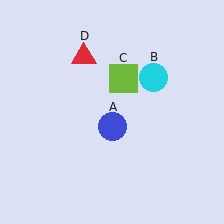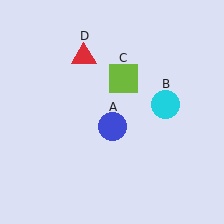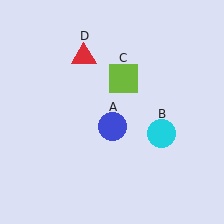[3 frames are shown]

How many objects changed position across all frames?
1 object changed position: cyan circle (object B).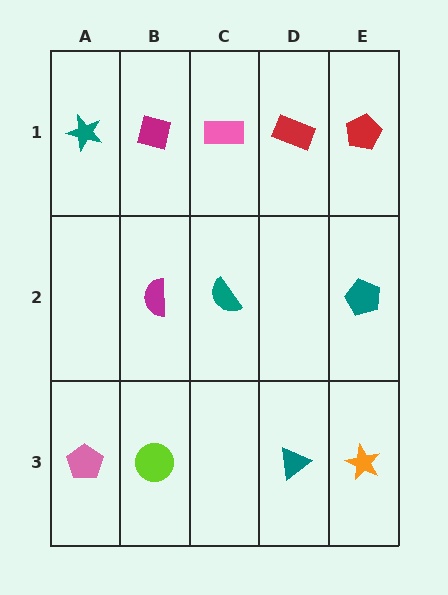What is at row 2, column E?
A teal pentagon.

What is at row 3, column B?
A lime circle.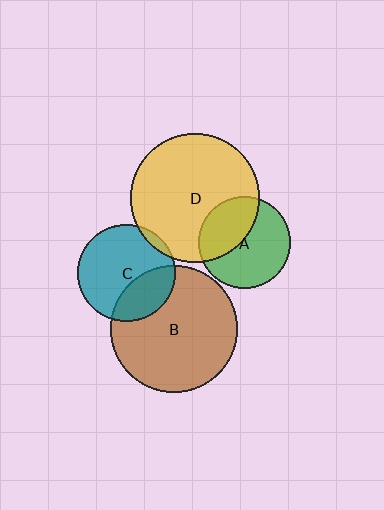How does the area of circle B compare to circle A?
Approximately 1.9 times.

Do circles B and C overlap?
Yes.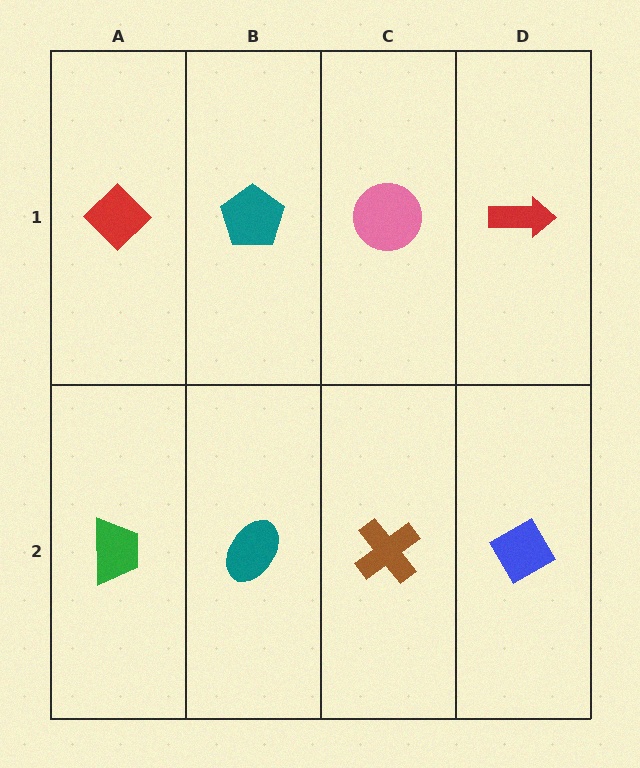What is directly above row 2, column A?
A red diamond.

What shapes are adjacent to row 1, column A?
A green trapezoid (row 2, column A), a teal pentagon (row 1, column B).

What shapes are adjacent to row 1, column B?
A teal ellipse (row 2, column B), a red diamond (row 1, column A), a pink circle (row 1, column C).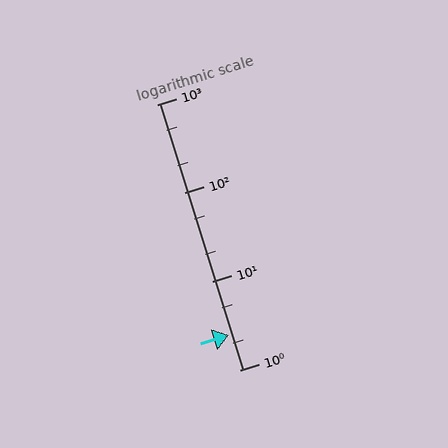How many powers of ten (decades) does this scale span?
The scale spans 3 decades, from 1 to 1000.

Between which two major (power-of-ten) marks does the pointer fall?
The pointer is between 1 and 10.